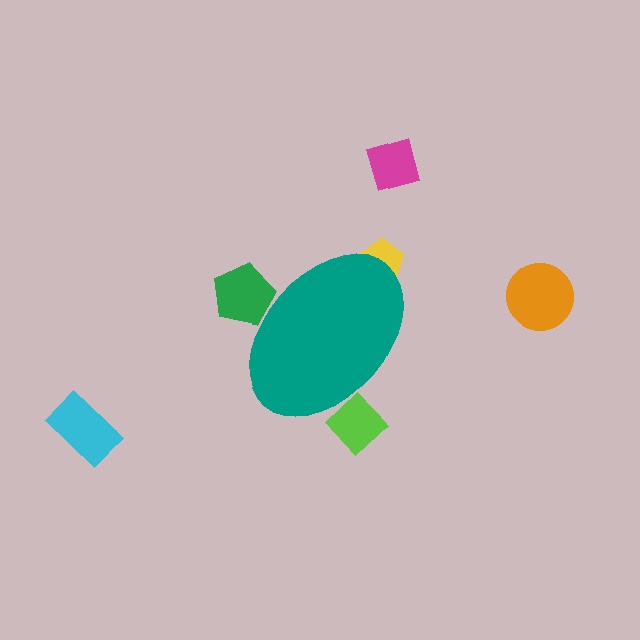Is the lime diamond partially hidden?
Yes, the lime diamond is partially hidden behind the teal ellipse.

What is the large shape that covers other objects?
A teal ellipse.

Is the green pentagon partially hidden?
Yes, the green pentagon is partially hidden behind the teal ellipse.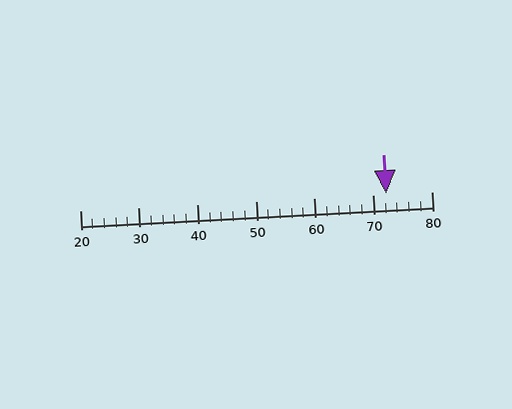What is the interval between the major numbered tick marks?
The major tick marks are spaced 10 units apart.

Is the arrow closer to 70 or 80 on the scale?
The arrow is closer to 70.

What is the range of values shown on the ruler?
The ruler shows values from 20 to 80.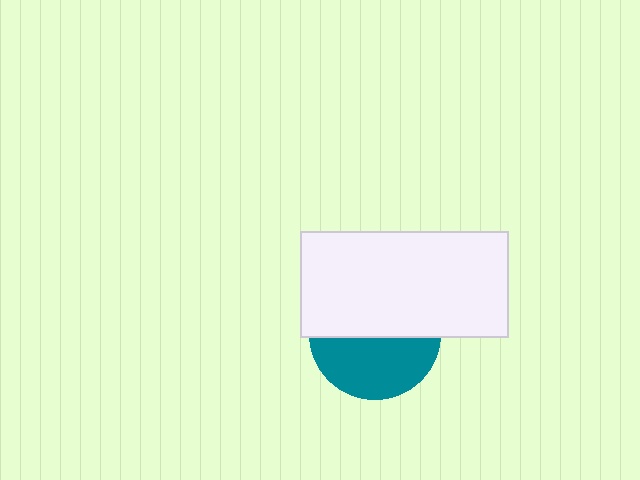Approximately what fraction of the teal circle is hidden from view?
Roughly 53% of the teal circle is hidden behind the white rectangle.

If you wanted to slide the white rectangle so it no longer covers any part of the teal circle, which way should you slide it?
Slide it up — that is the most direct way to separate the two shapes.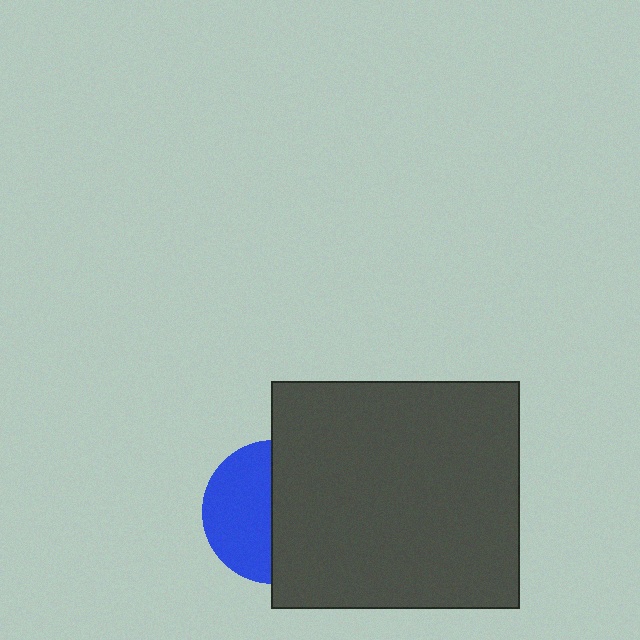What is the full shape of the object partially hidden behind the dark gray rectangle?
The partially hidden object is a blue circle.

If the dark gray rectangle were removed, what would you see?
You would see the complete blue circle.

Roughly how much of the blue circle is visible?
About half of it is visible (roughly 48%).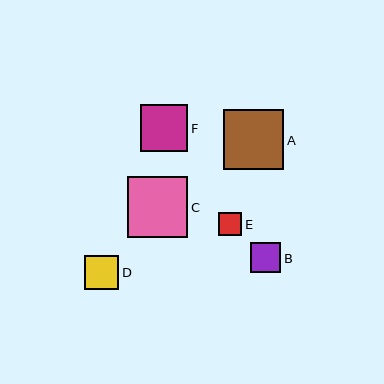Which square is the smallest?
Square E is the smallest with a size of approximately 23 pixels.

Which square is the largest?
Square C is the largest with a size of approximately 60 pixels.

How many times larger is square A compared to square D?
Square A is approximately 1.8 times the size of square D.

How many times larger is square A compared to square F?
Square A is approximately 1.3 times the size of square F.